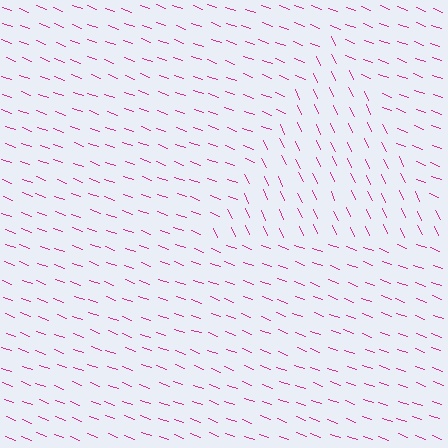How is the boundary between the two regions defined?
The boundary is defined purely by a change in line orientation (approximately 45 degrees difference). All lines are the same color and thickness.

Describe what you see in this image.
The image is filled with small magenta line segments. A triangle region in the image has lines oriented differently from the surrounding lines, creating a visible texture boundary.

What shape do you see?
I see a triangle.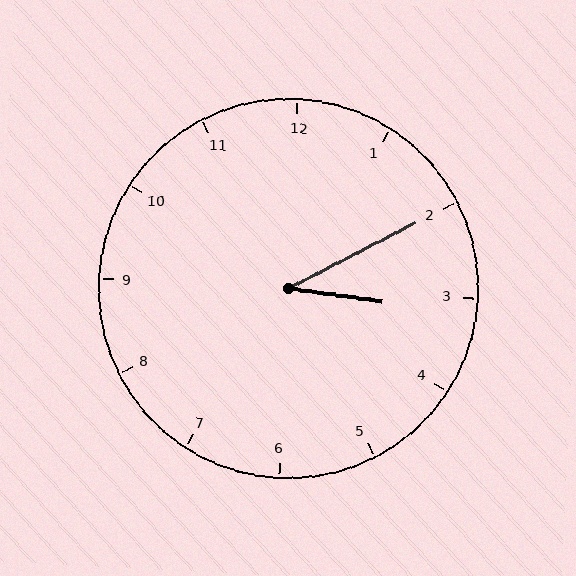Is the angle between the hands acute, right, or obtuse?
It is acute.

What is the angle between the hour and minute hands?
Approximately 35 degrees.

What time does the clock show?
3:10.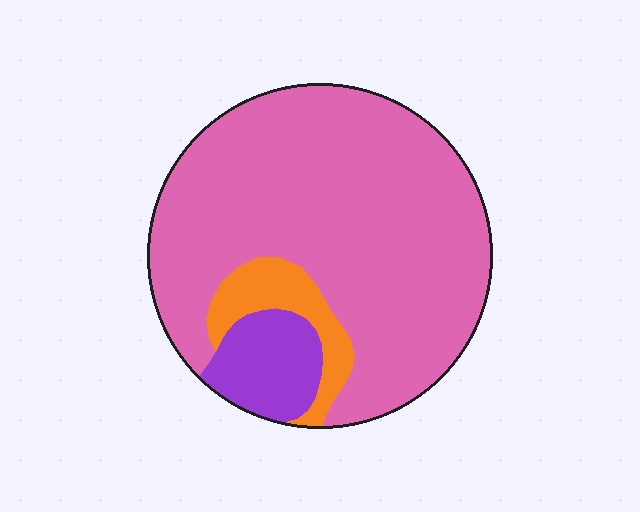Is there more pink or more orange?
Pink.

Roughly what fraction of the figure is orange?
Orange takes up less than a quarter of the figure.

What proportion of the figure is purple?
Purple covers about 10% of the figure.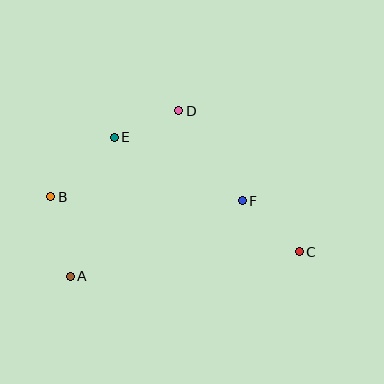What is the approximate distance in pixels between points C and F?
The distance between C and F is approximately 77 pixels.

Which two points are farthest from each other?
Points B and C are farthest from each other.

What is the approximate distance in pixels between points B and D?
The distance between B and D is approximately 155 pixels.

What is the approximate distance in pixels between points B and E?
The distance between B and E is approximately 87 pixels.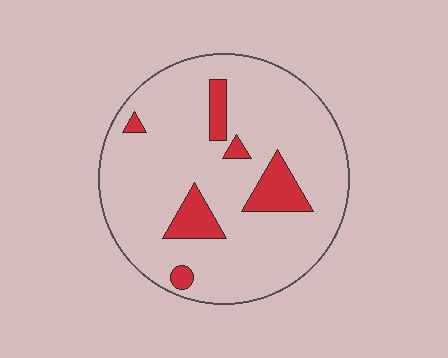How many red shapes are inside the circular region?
6.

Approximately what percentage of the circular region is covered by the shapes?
Approximately 15%.